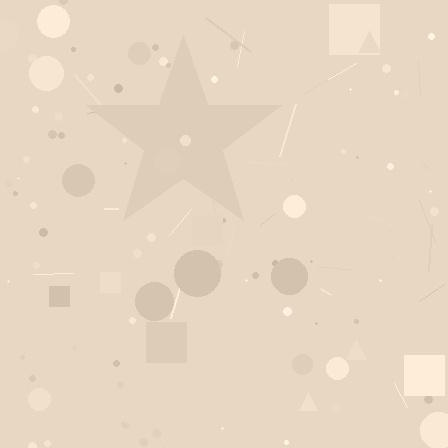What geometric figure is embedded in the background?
A star is embedded in the background.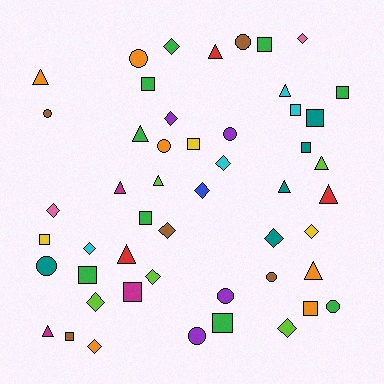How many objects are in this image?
There are 50 objects.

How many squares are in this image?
There are 14 squares.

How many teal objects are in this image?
There are 5 teal objects.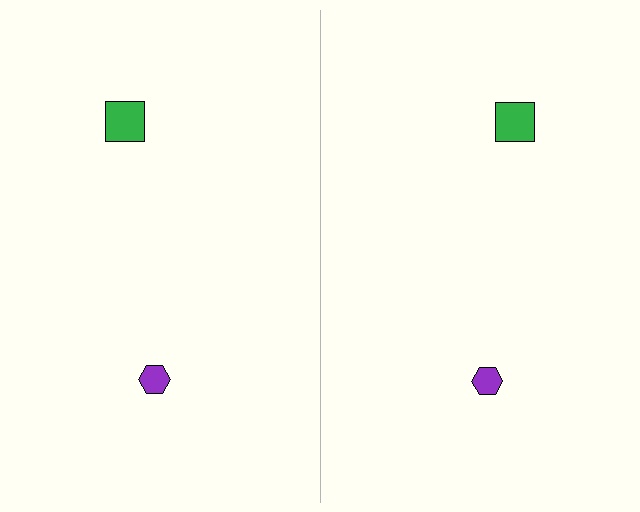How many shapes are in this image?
There are 4 shapes in this image.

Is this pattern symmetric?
Yes, this pattern has bilateral (reflection) symmetry.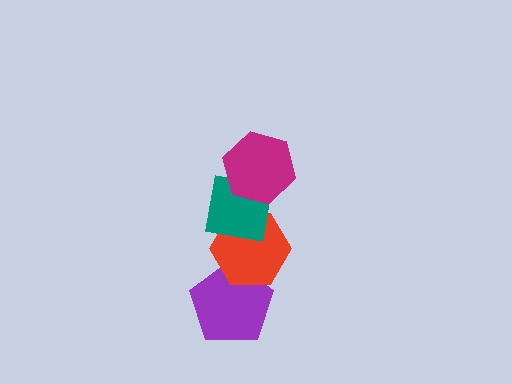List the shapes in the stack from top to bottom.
From top to bottom: the magenta hexagon, the teal square, the red hexagon, the purple pentagon.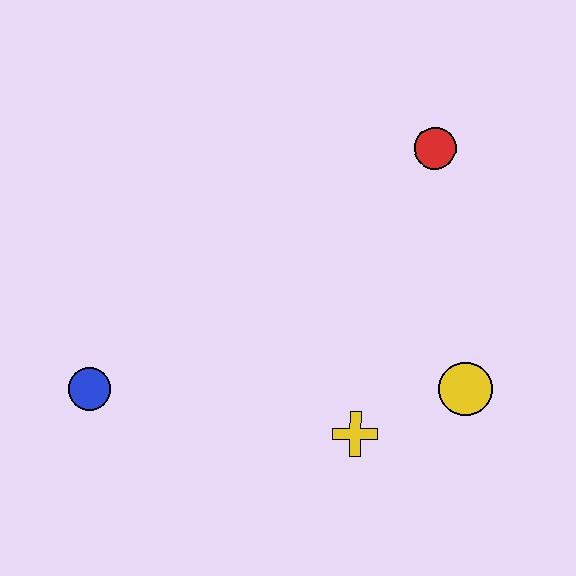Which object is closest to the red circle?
The yellow circle is closest to the red circle.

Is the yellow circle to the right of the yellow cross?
Yes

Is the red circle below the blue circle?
No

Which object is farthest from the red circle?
The blue circle is farthest from the red circle.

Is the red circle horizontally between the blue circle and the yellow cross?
No